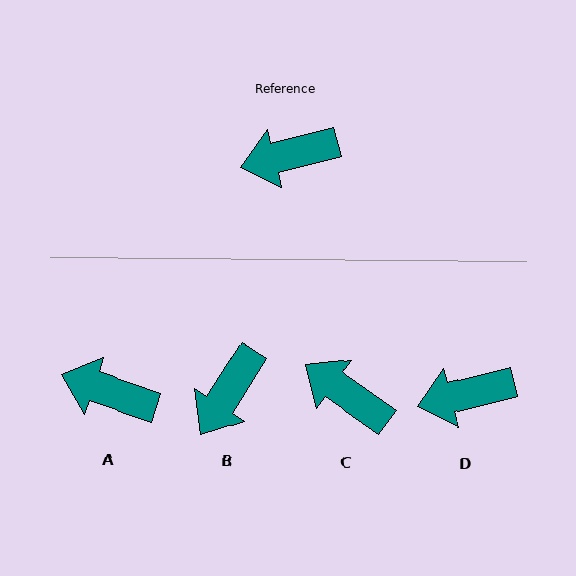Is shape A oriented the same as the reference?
No, it is off by about 33 degrees.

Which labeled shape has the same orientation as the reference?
D.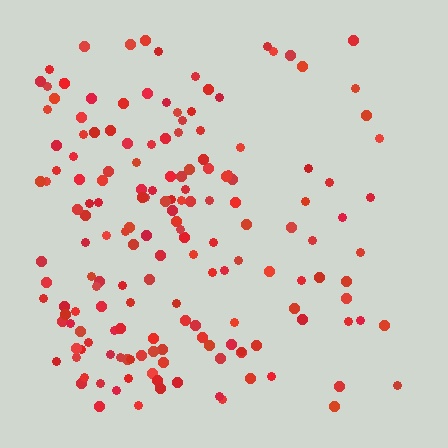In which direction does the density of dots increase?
From right to left, with the left side densest.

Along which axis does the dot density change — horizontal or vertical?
Horizontal.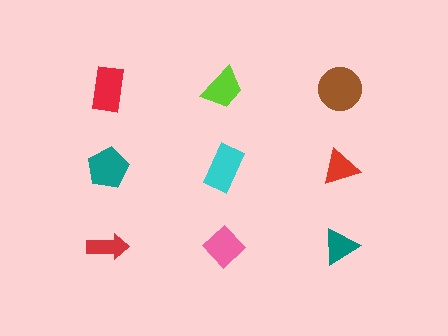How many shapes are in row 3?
3 shapes.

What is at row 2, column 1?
A teal pentagon.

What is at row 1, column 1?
A red rectangle.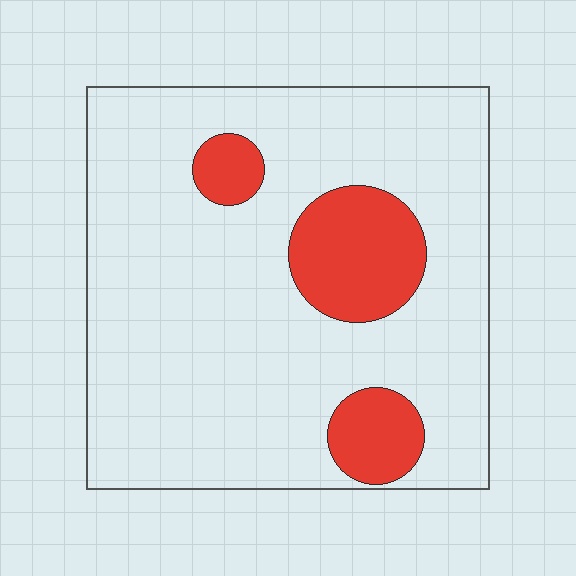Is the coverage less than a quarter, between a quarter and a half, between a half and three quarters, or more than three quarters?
Less than a quarter.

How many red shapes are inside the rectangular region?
3.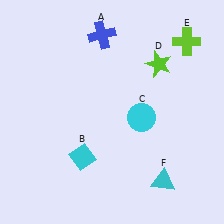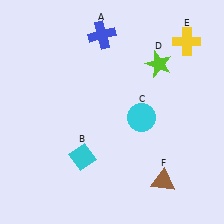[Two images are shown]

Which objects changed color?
E changed from lime to yellow. F changed from cyan to brown.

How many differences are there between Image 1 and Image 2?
There are 2 differences between the two images.